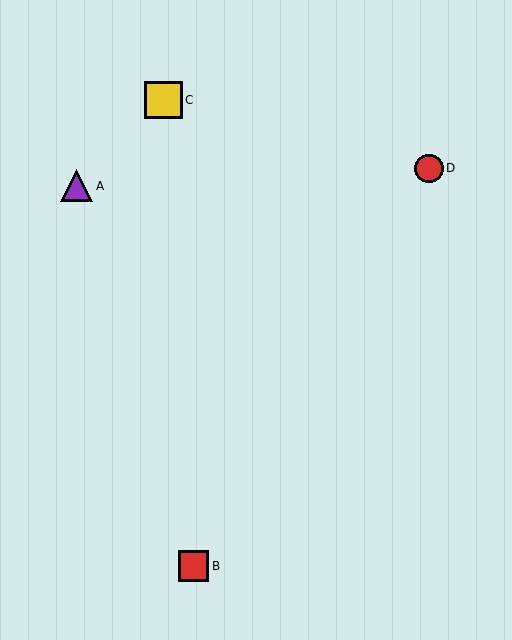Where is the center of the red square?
The center of the red square is at (193, 566).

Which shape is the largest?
The yellow square (labeled C) is the largest.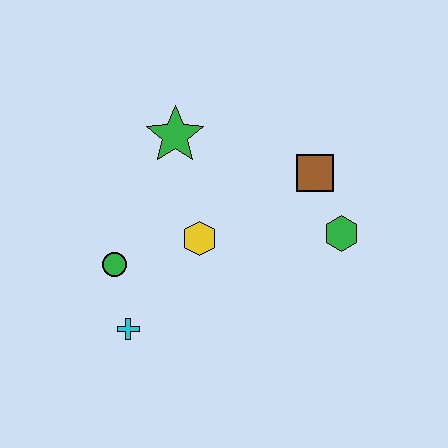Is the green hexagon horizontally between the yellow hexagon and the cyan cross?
No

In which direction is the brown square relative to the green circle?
The brown square is to the right of the green circle.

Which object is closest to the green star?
The yellow hexagon is closest to the green star.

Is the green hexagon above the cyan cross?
Yes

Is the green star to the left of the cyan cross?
No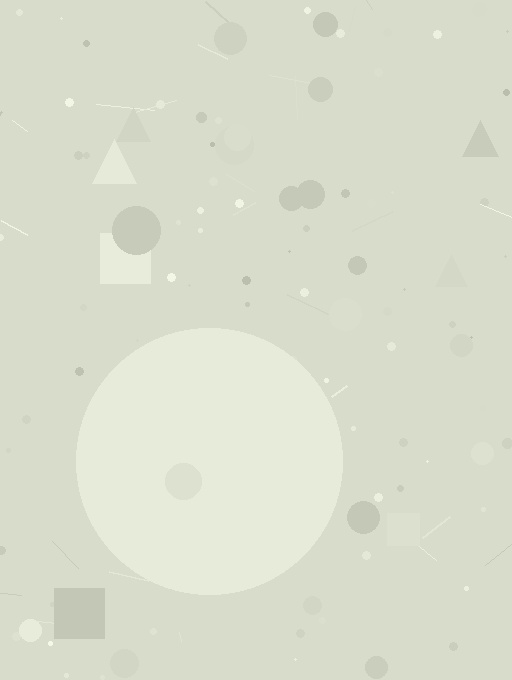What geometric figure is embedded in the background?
A circle is embedded in the background.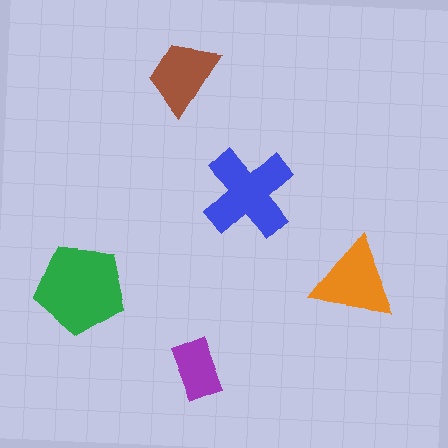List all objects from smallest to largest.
The purple rectangle, the brown trapezoid, the orange triangle, the blue cross, the green pentagon.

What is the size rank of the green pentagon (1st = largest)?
1st.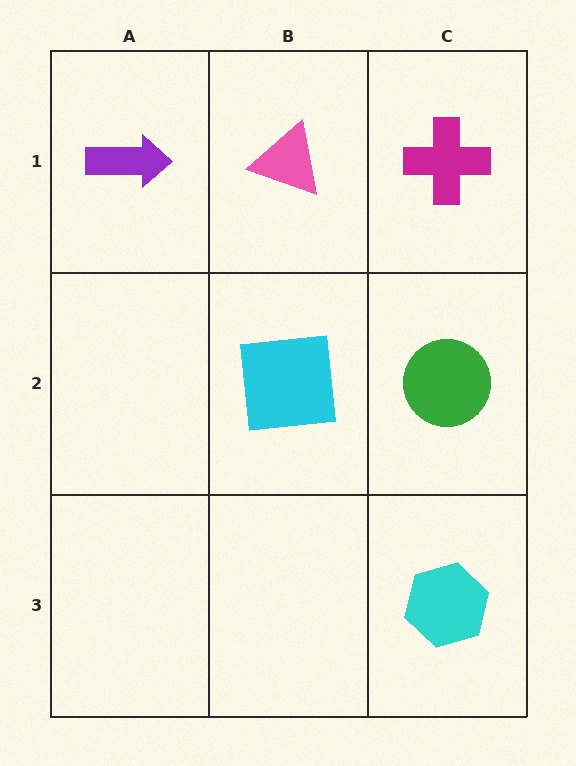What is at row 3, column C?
A cyan hexagon.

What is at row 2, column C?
A green circle.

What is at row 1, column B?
A pink triangle.